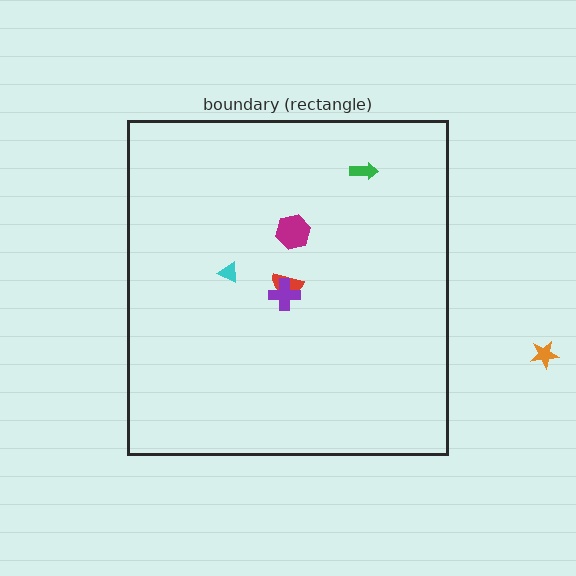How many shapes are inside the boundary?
5 inside, 1 outside.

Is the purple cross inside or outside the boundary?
Inside.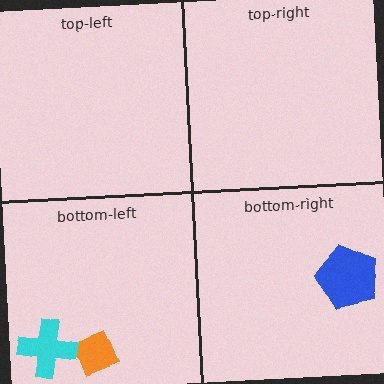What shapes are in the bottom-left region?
The orange diamond, the cyan cross.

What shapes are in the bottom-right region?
The blue pentagon.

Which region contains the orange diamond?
The bottom-left region.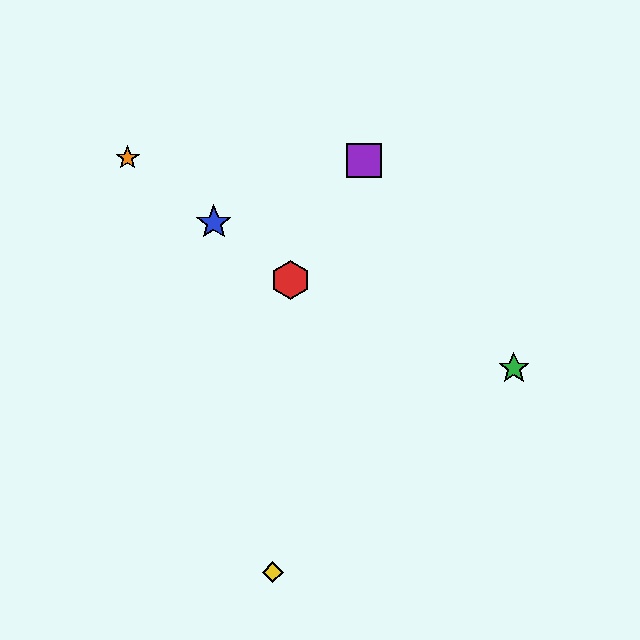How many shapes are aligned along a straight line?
3 shapes (the red hexagon, the blue star, the orange star) are aligned along a straight line.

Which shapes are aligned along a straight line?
The red hexagon, the blue star, the orange star are aligned along a straight line.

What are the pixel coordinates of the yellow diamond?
The yellow diamond is at (273, 572).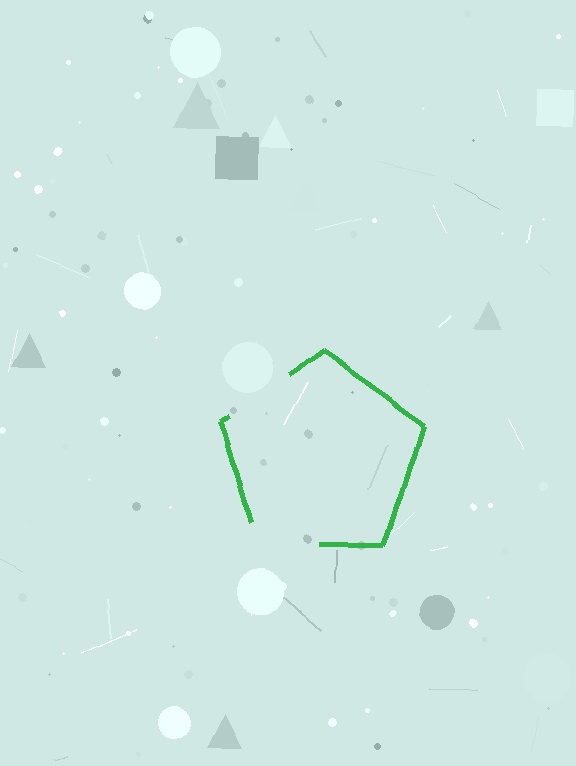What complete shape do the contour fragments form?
The contour fragments form a pentagon.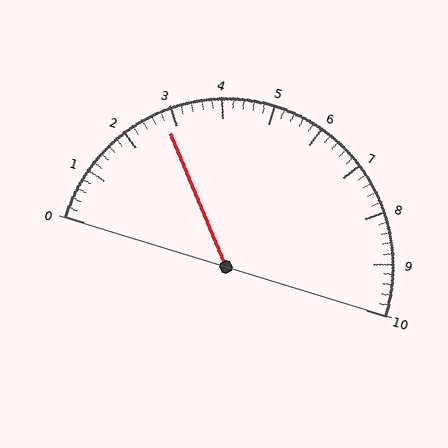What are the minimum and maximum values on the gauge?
The gauge ranges from 0 to 10.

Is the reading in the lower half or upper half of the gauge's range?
The reading is in the lower half of the range (0 to 10).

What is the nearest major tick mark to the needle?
The nearest major tick mark is 3.